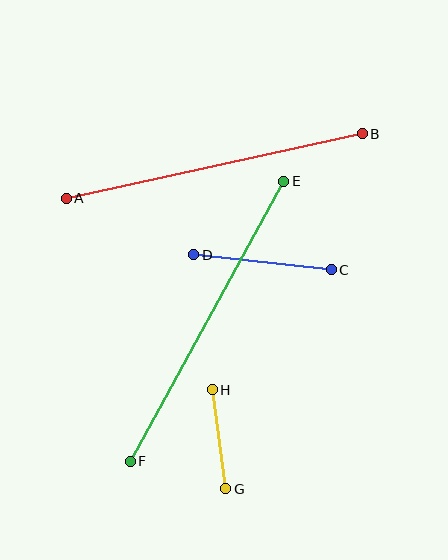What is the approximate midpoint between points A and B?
The midpoint is at approximately (214, 166) pixels.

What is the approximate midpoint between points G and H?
The midpoint is at approximately (219, 439) pixels.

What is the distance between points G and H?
The distance is approximately 100 pixels.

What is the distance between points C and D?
The distance is approximately 138 pixels.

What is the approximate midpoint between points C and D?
The midpoint is at approximately (262, 262) pixels.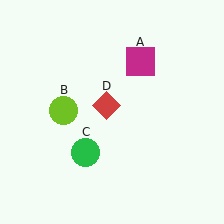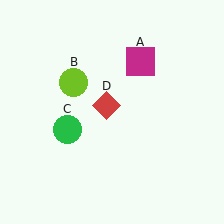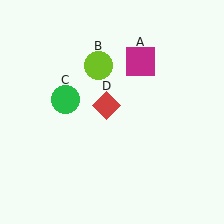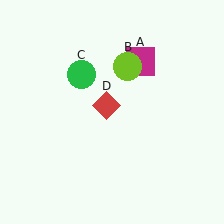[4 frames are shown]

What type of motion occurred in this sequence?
The lime circle (object B), green circle (object C) rotated clockwise around the center of the scene.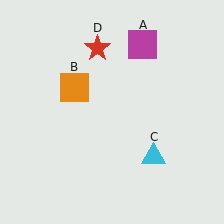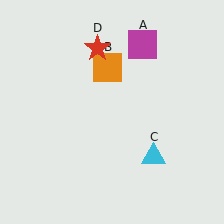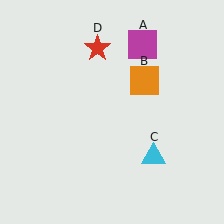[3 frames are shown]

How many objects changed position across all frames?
1 object changed position: orange square (object B).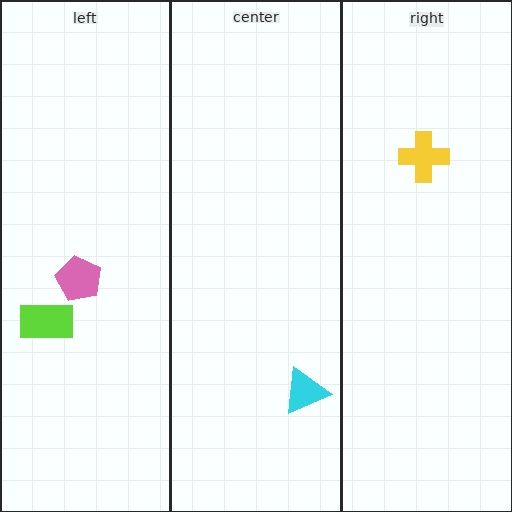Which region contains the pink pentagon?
The left region.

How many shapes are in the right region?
1.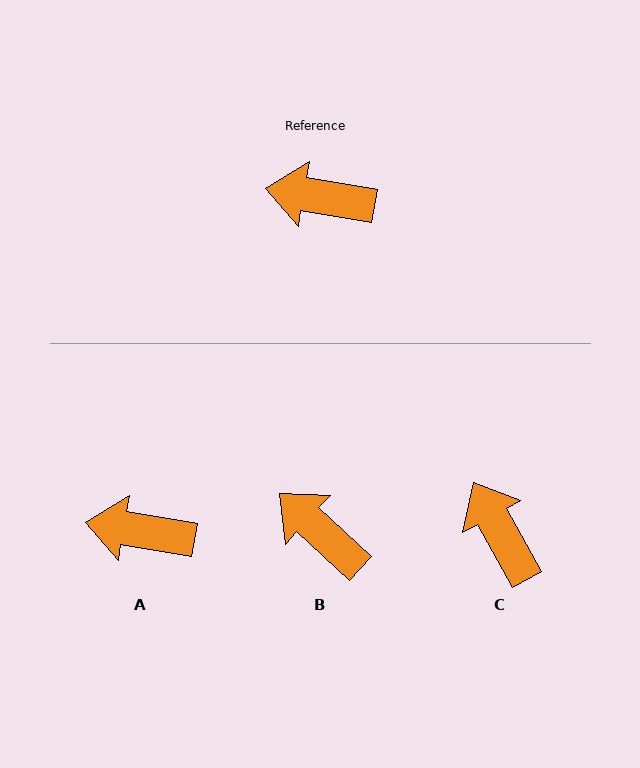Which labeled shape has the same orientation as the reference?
A.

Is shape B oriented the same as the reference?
No, it is off by about 33 degrees.